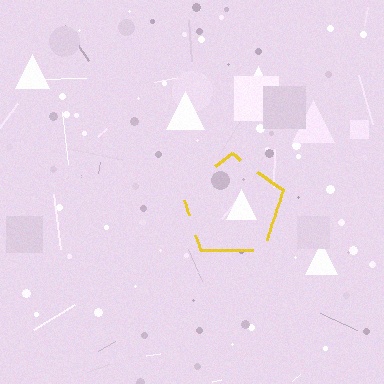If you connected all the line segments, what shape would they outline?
They would outline a pentagon.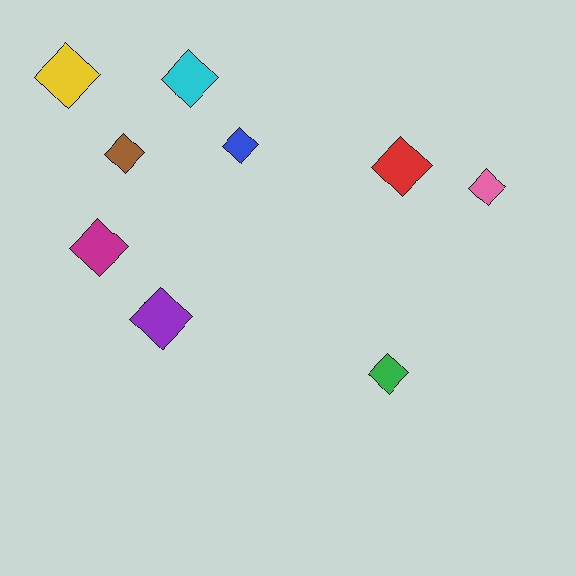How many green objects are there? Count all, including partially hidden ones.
There is 1 green object.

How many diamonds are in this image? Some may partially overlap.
There are 9 diamonds.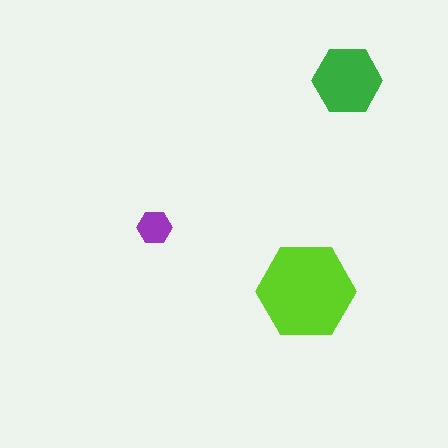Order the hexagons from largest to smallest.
the lime one, the green one, the purple one.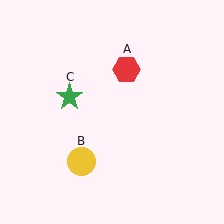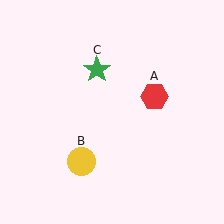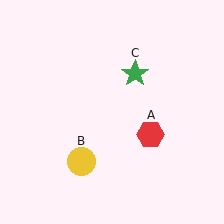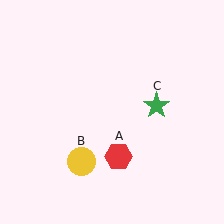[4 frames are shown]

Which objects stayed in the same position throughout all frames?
Yellow circle (object B) remained stationary.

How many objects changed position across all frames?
2 objects changed position: red hexagon (object A), green star (object C).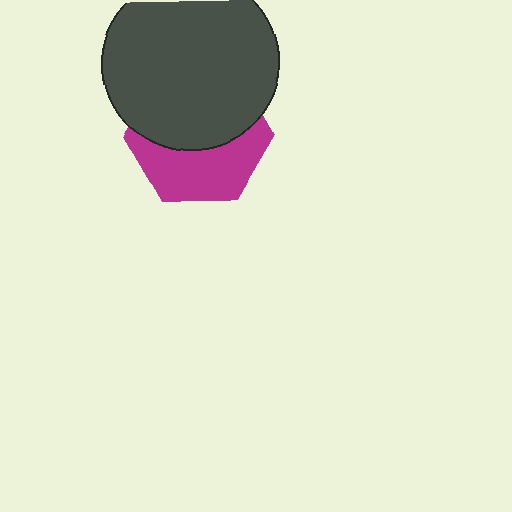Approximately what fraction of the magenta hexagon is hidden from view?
Roughly 55% of the magenta hexagon is hidden behind the dark gray circle.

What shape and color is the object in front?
The object in front is a dark gray circle.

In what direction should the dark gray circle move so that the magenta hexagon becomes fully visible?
The dark gray circle should move up. That is the shortest direction to clear the overlap and leave the magenta hexagon fully visible.